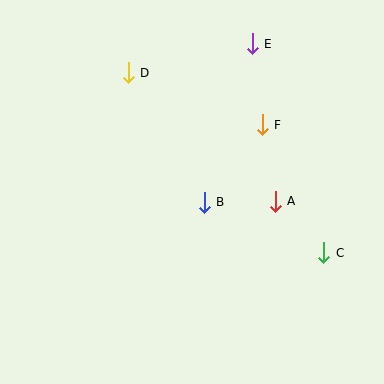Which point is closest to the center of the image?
Point B at (204, 202) is closest to the center.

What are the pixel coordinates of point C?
Point C is at (324, 253).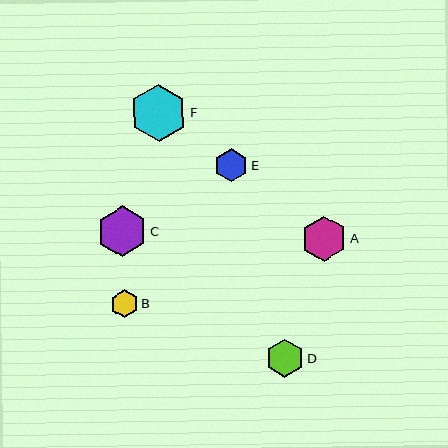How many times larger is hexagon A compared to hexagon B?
Hexagon A is approximately 1.6 times the size of hexagon B.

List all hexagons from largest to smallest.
From largest to smallest: F, C, A, D, E, B.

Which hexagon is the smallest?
Hexagon B is the smallest with a size of approximately 28 pixels.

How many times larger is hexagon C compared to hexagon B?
Hexagon C is approximately 1.8 times the size of hexagon B.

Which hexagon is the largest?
Hexagon F is the largest with a size of approximately 57 pixels.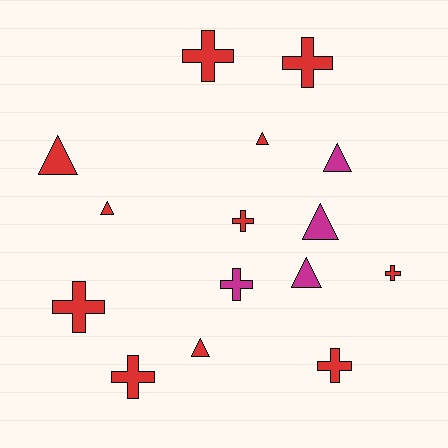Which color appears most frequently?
Red, with 11 objects.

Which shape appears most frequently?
Cross, with 8 objects.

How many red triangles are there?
There are 4 red triangles.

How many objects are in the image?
There are 15 objects.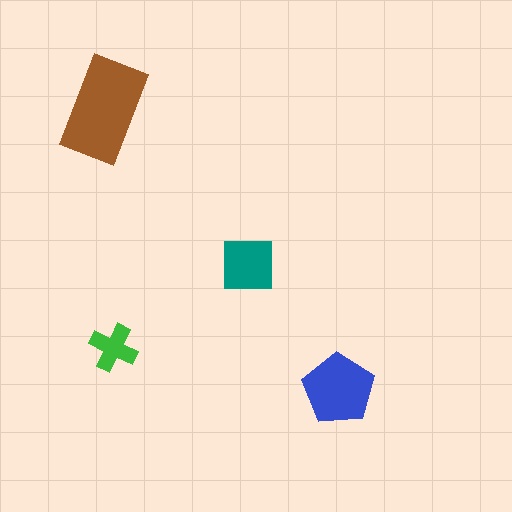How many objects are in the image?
There are 4 objects in the image.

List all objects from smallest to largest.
The green cross, the teal square, the blue pentagon, the brown rectangle.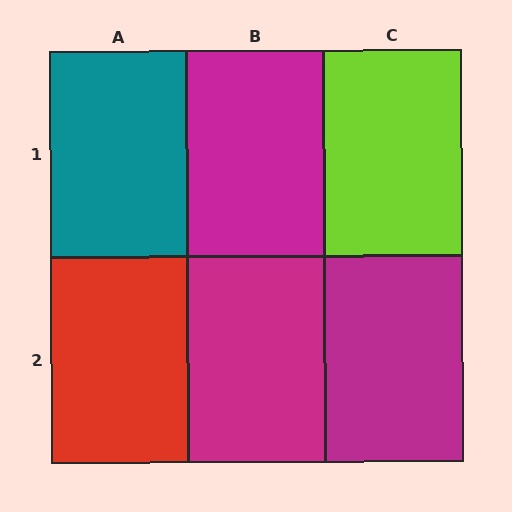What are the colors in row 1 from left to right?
Teal, magenta, lime.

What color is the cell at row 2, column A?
Red.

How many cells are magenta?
3 cells are magenta.